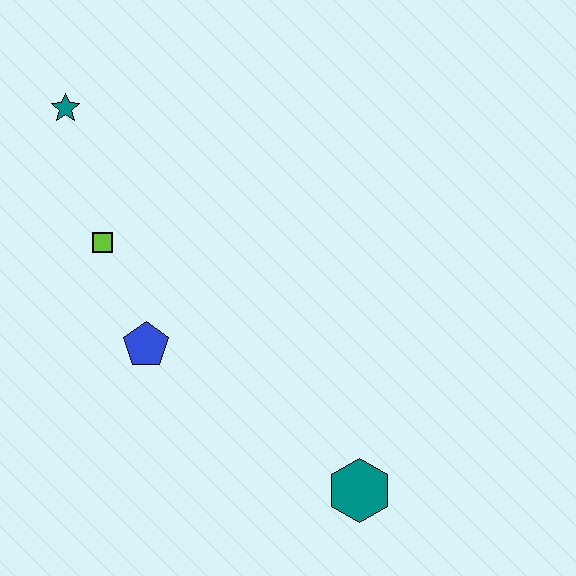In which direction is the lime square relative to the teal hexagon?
The lime square is to the left of the teal hexagon.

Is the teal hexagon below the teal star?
Yes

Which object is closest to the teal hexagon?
The blue pentagon is closest to the teal hexagon.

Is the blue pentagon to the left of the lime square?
No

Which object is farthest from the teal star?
The teal hexagon is farthest from the teal star.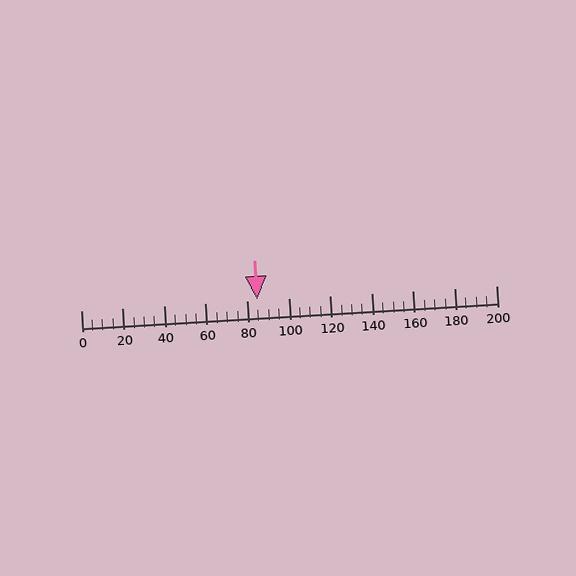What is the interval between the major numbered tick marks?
The major tick marks are spaced 20 units apart.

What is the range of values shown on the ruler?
The ruler shows values from 0 to 200.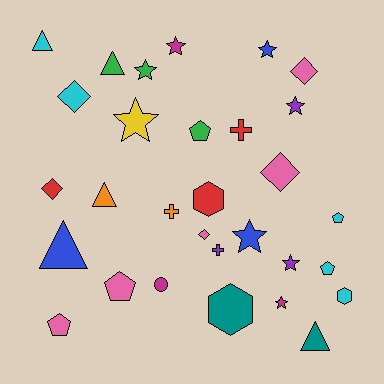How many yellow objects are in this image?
There is 1 yellow object.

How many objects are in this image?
There are 30 objects.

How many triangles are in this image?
There are 5 triangles.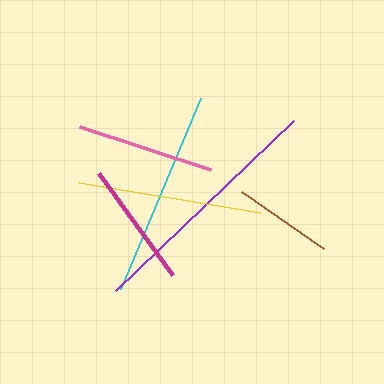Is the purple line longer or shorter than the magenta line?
The purple line is longer than the magenta line.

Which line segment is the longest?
The purple line is the longest at approximately 246 pixels.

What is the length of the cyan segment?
The cyan segment is approximately 207 pixels long.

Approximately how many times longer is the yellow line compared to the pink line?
The yellow line is approximately 1.3 times the length of the pink line.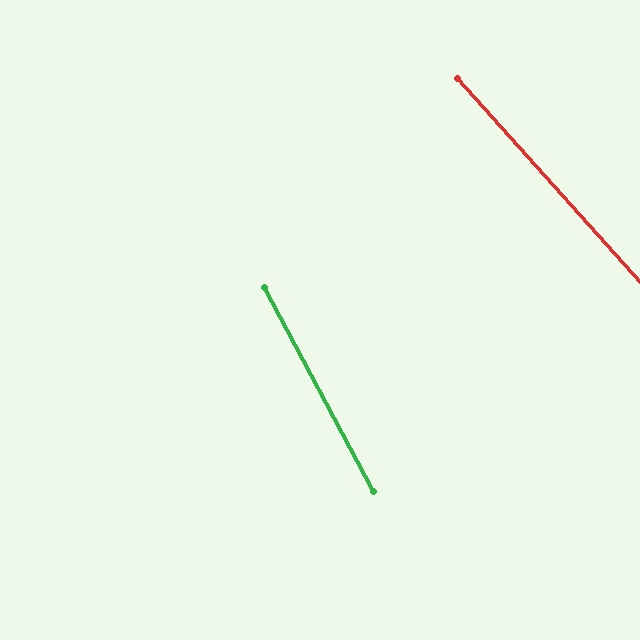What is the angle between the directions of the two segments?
Approximately 14 degrees.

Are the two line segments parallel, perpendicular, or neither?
Neither parallel nor perpendicular — they differ by about 14°.